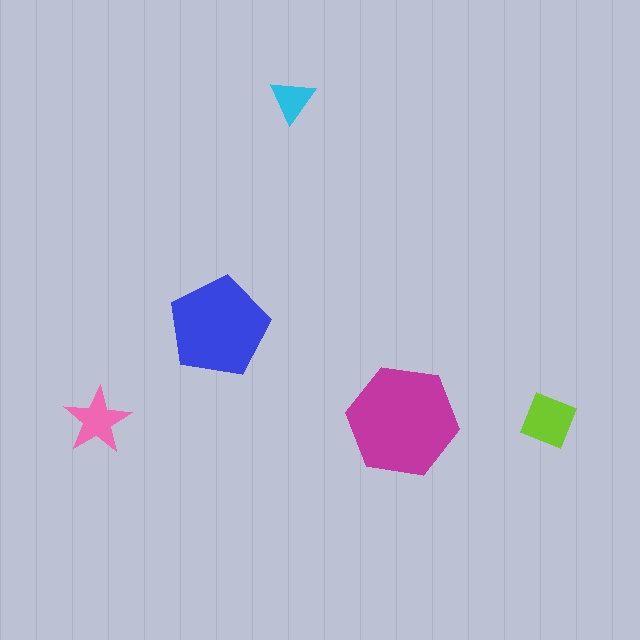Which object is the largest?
The magenta hexagon.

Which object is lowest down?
The magenta hexagon is bottommost.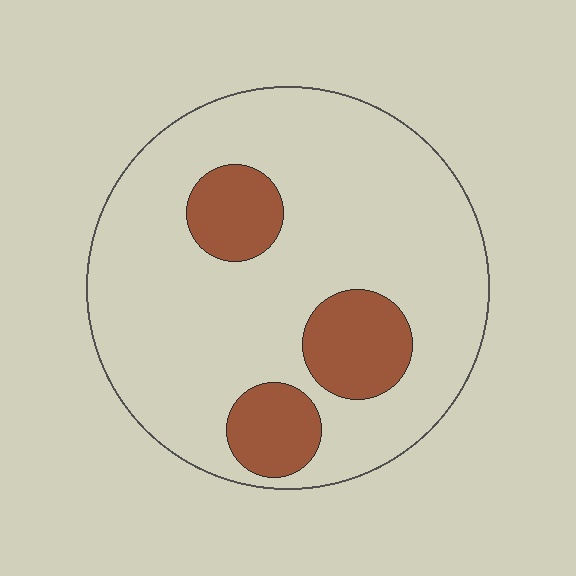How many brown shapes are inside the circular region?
3.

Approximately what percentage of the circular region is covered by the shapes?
Approximately 20%.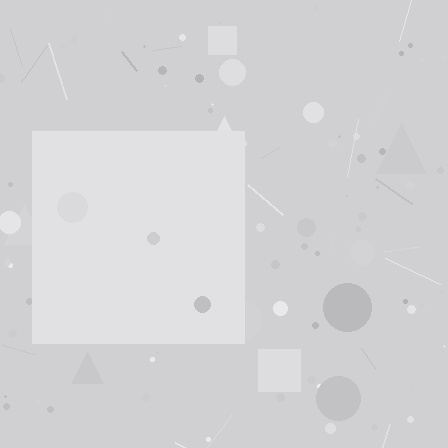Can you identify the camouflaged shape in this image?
The camouflaged shape is a square.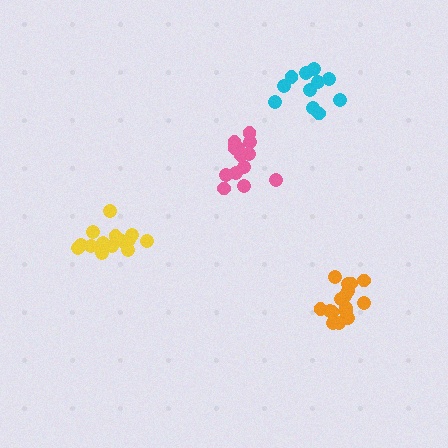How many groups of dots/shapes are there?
There are 4 groups.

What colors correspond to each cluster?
The clusters are colored: yellow, pink, cyan, orange.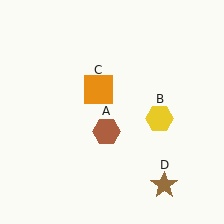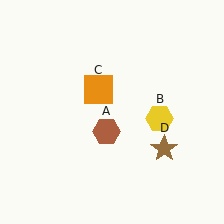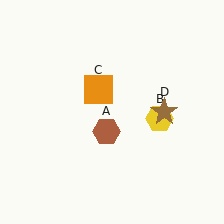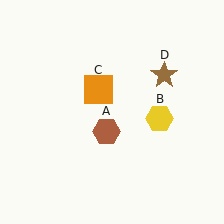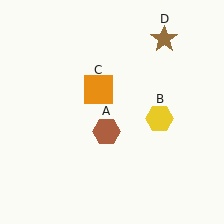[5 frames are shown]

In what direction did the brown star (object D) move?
The brown star (object D) moved up.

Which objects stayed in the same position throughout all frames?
Brown hexagon (object A) and yellow hexagon (object B) and orange square (object C) remained stationary.